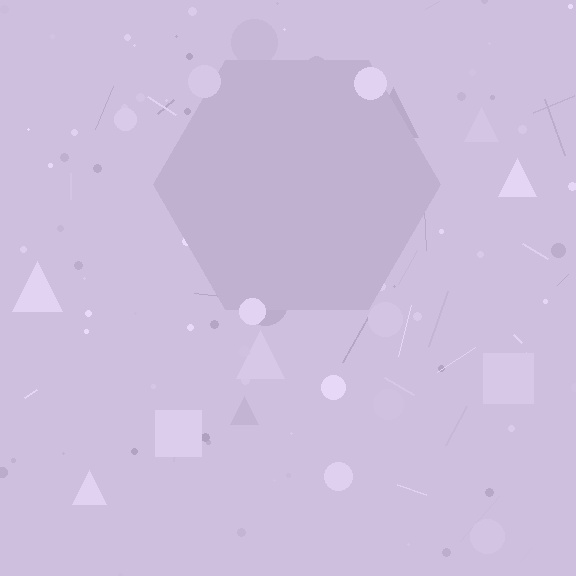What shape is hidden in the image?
A hexagon is hidden in the image.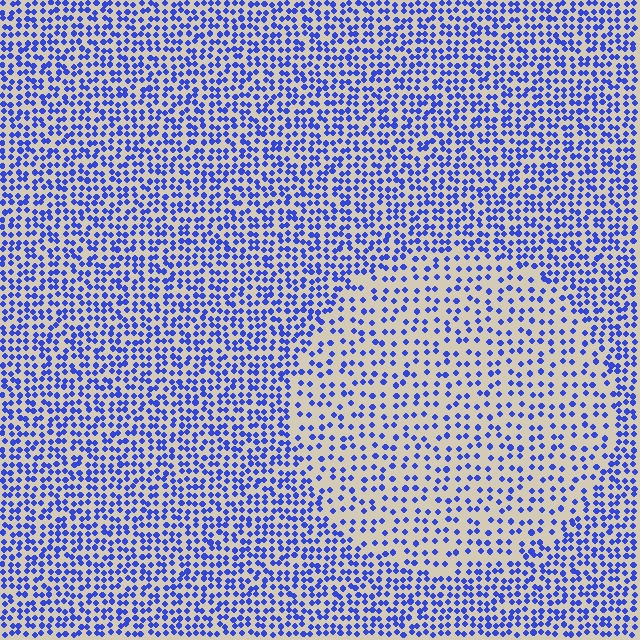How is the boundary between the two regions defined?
The boundary is defined by a change in element density (approximately 1.9x ratio). All elements are the same color, size, and shape.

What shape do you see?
I see a circle.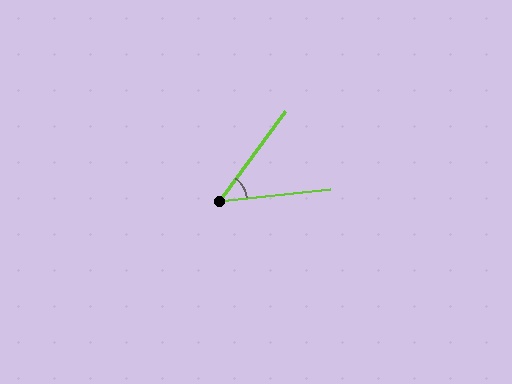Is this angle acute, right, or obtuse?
It is acute.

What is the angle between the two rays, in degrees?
Approximately 48 degrees.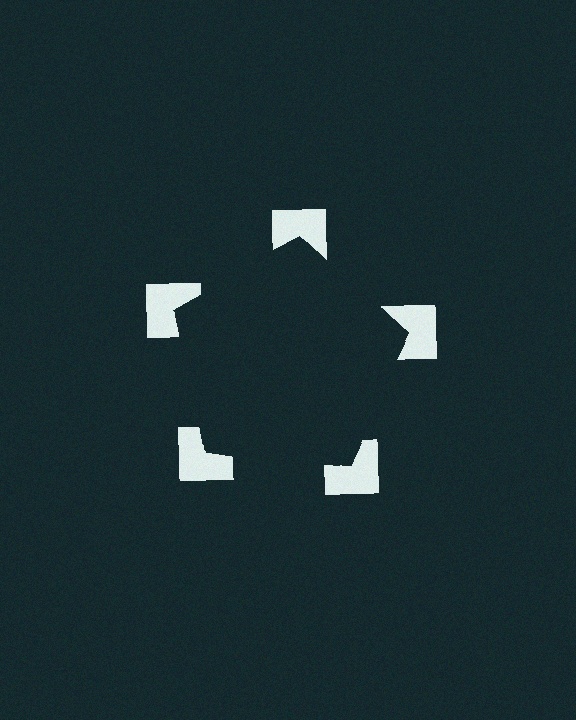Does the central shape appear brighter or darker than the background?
It typically appears slightly darker than the background, even though no actual brightness change is drawn.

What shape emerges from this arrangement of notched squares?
An illusory pentagon — its edges are inferred from the aligned wedge cuts in the notched squares, not physically drawn.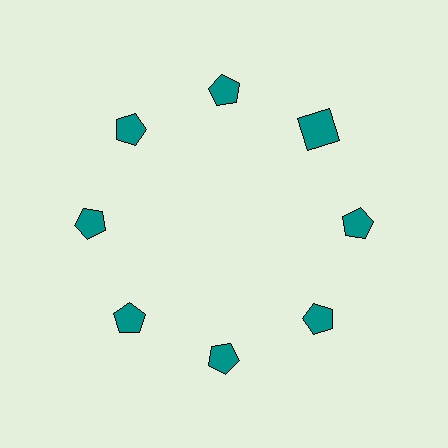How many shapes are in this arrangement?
There are 8 shapes arranged in a ring pattern.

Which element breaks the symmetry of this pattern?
The teal square at roughly the 2 o'clock position breaks the symmetry. All other shapes are teal pentagons.